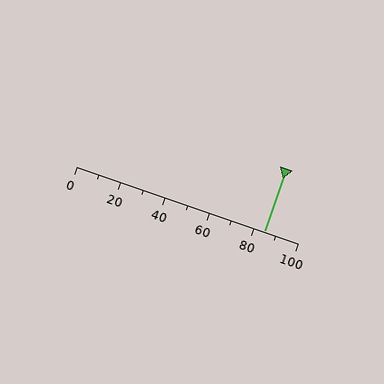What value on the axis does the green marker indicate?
The marker indicates approximately 85.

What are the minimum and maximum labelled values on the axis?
The axis runs from 0 to 100.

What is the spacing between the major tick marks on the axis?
The major ticks are spaced 20 apart.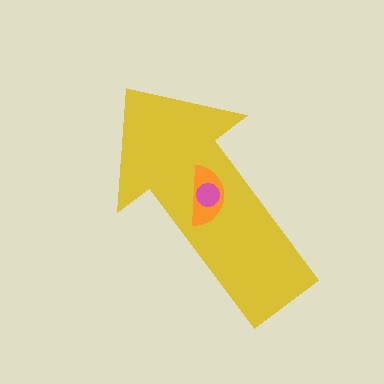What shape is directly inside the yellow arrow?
The orange semicircle.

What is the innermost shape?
The pink circle.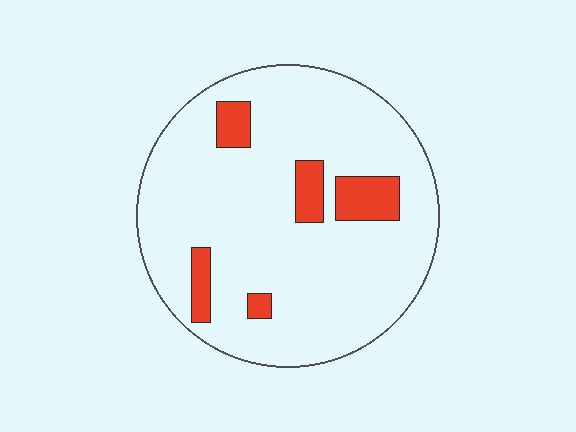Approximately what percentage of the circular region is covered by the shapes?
Approximately 10%.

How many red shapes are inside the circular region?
5.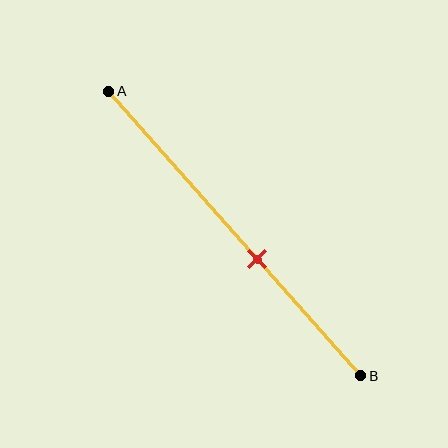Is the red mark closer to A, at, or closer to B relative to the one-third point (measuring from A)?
The red mark is closer to point B than the one-third point of segment AB.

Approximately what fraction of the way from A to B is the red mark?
The red mark is approximately 60% of the way from A to B.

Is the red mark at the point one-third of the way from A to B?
No, the mark is at about 60% from A, not at the 33% one-third point.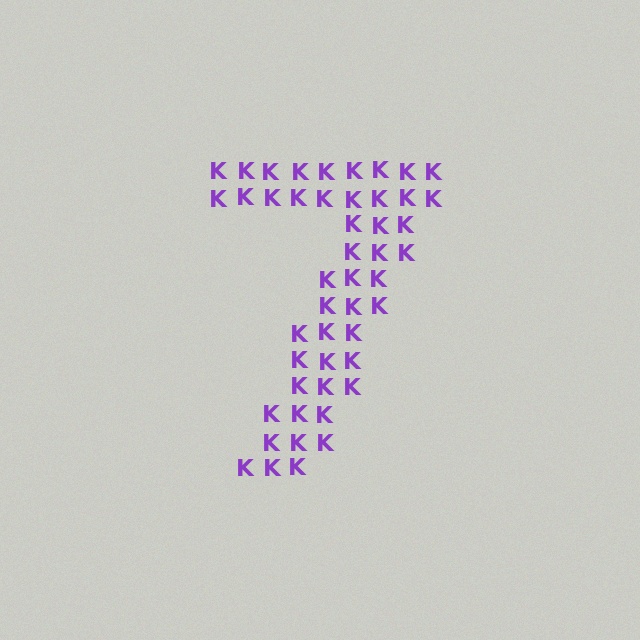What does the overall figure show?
The overall figure shows the digit 7.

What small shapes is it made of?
It is made of small letter K's.